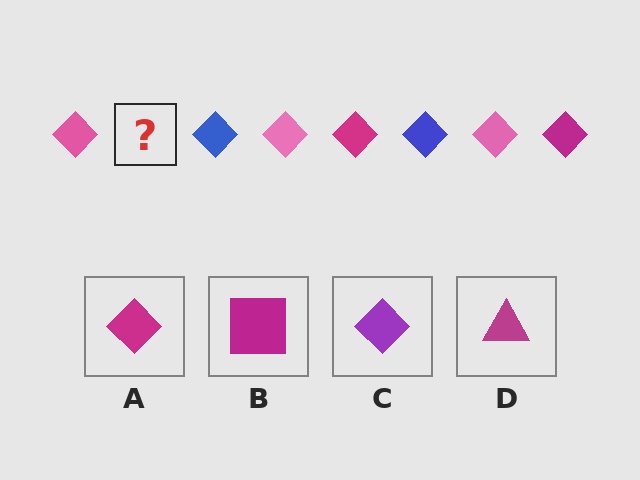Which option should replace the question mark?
Option A.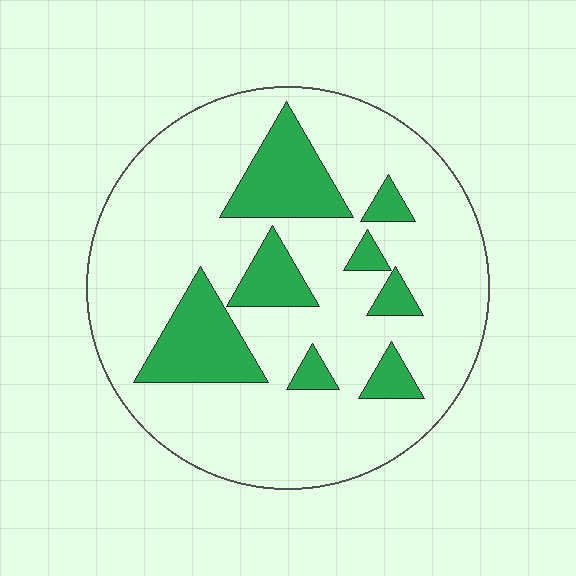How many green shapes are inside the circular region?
8.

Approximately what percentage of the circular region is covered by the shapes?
Approximately 20%.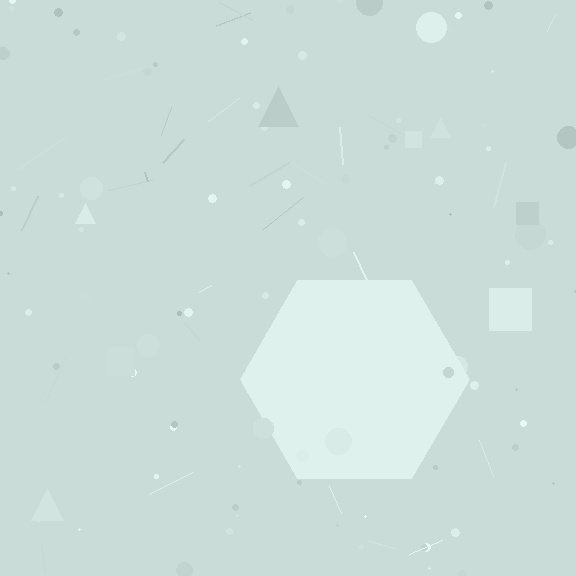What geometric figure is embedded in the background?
A hexagon is embedded in the background.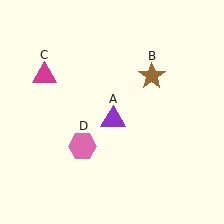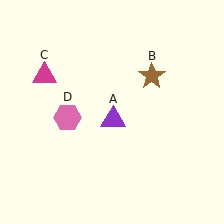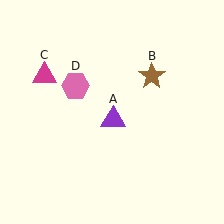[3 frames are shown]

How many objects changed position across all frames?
1 object changed position: pink hexagon (object D).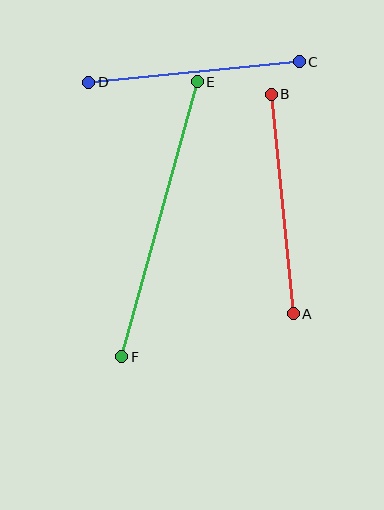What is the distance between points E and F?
The distance is approximately 285 pixels.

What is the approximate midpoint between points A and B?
The midpoint is at approximately (282, 204) pixels.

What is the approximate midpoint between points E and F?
The midpoint is at approximately (160, 219) pixels.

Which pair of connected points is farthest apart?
Points E and F are farthest apart.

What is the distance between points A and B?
The distance is approximately 220 pixels.